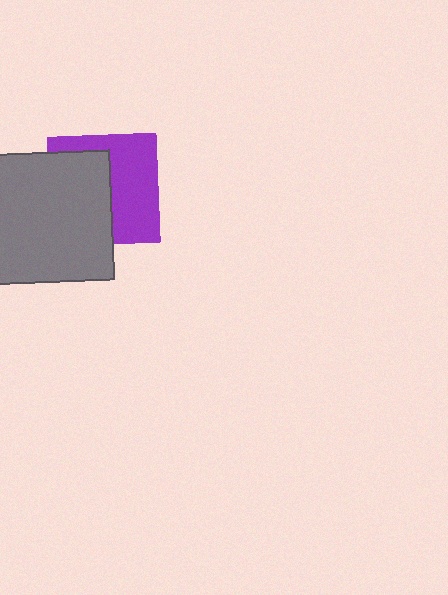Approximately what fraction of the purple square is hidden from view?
Roughly 48% of the purple square is hidden behind the gray square.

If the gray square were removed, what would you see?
You would see the complete purple square.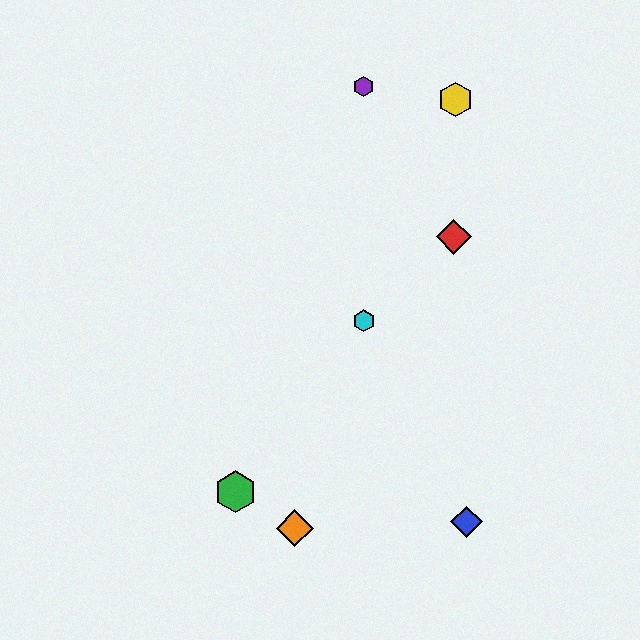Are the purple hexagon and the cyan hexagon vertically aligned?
Yes, both are at x≈364.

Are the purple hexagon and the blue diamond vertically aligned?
No, the purple hexagon is at x≈364 and the blue diamond is at x≈466.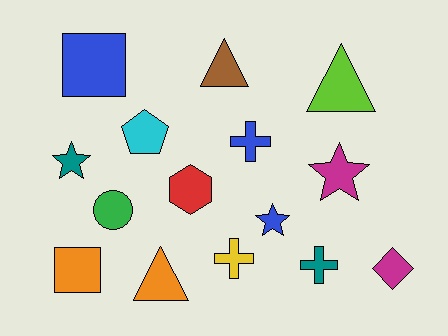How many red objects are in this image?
There is 1 red object.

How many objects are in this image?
There are 15 objects.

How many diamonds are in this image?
There is 1 diamond.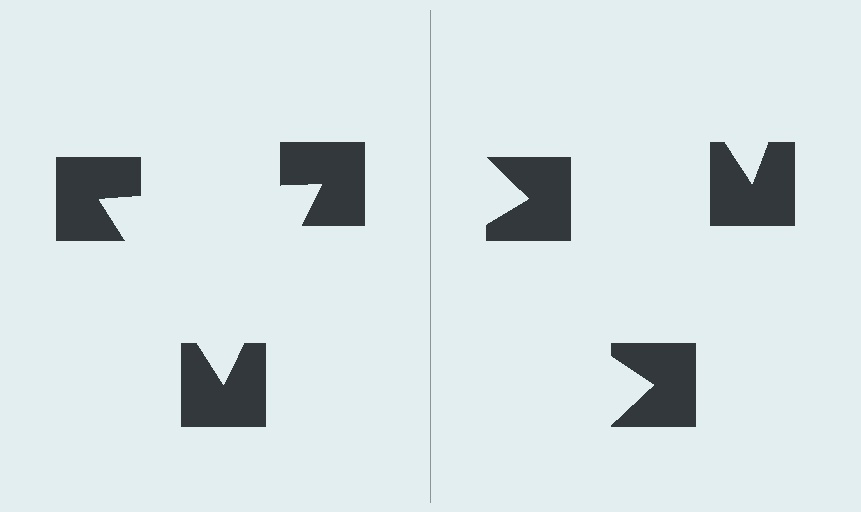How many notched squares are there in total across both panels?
6 — 3 on each side.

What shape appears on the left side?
An illusory triangle.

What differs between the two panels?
The notched squares are positioned identically on both sides; only the wedge orientations differ. On the left they align to a triangle; on the right they are misaligned.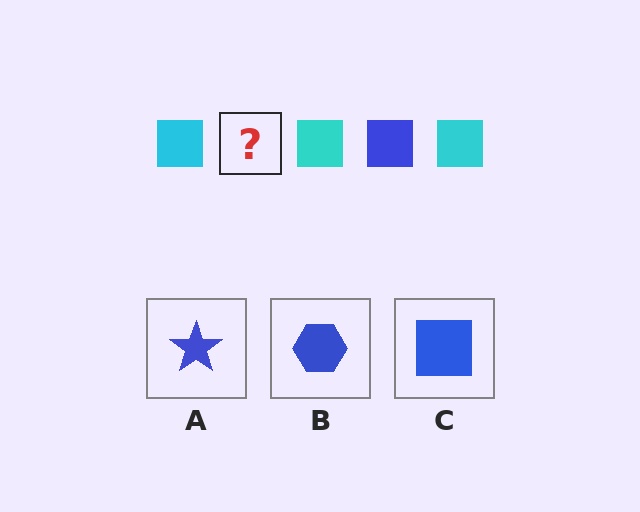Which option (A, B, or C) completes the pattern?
C.